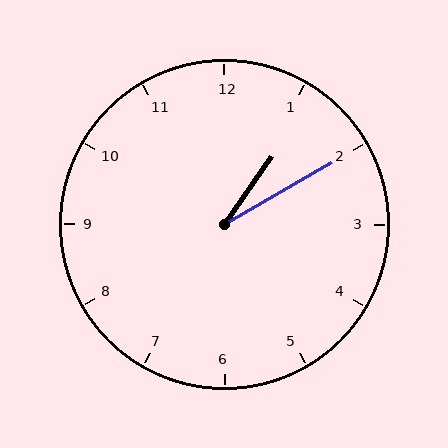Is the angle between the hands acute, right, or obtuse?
It is acute.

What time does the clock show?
1:10.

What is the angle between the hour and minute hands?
Approximately 25 degrees.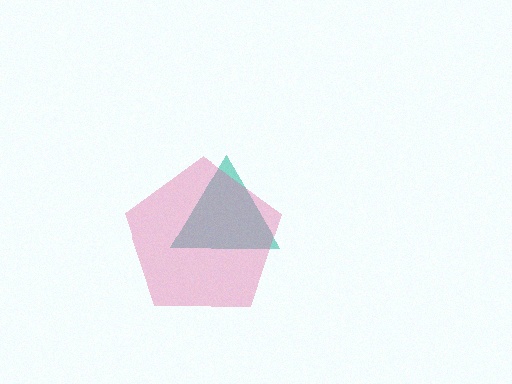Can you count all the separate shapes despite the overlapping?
Yes, there are 2 separate shapes.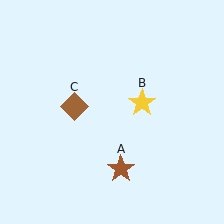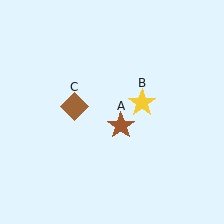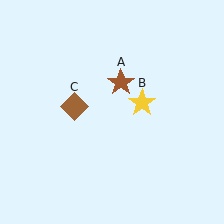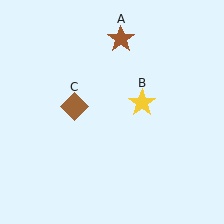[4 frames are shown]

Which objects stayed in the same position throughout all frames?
Yellow star (object B) and brown diamond (object C) remained stationary.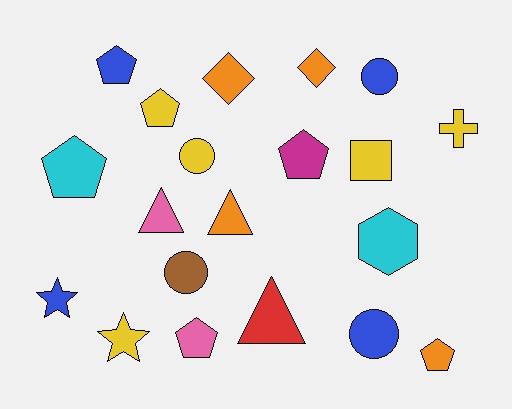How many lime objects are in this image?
There are no lime objects.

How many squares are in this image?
There is 1 square.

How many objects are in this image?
There are 20 objects.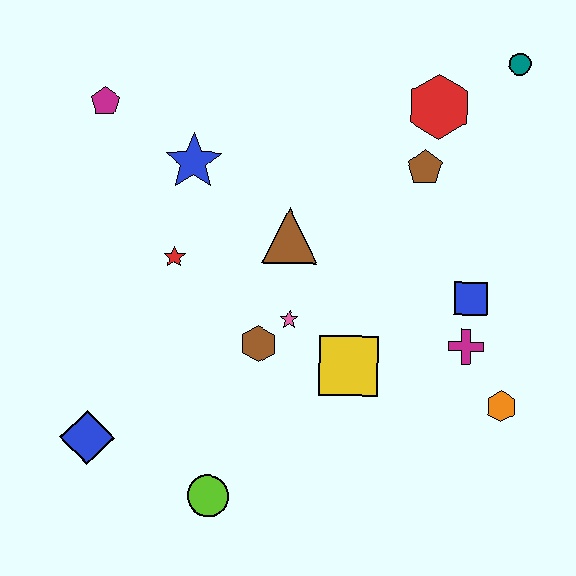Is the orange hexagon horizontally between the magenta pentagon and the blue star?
No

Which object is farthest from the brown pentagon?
The blue diamond is farthest from the brown pentagon.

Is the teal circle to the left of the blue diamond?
No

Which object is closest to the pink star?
The brown hexagon is closest to the pink star.